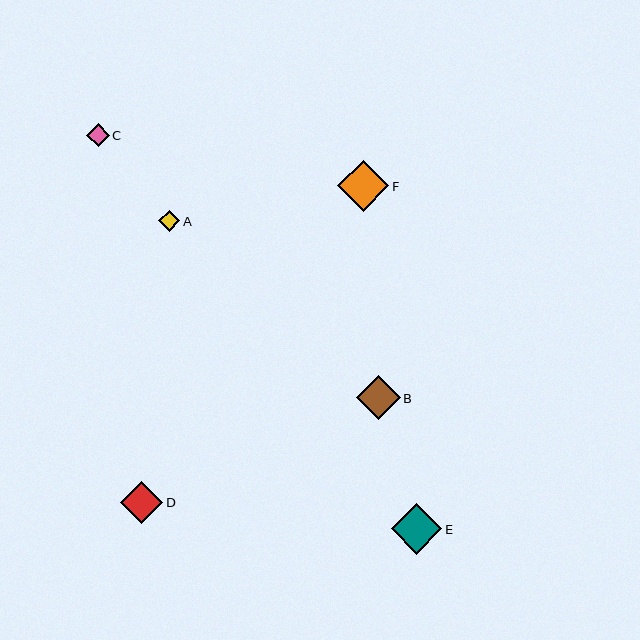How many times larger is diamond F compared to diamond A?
Diamond F is approximately 2.5 times the size of diamond A.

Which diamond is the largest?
Diamond F is the largest with a size of approximately 51 pixels.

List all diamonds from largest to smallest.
From largest to smallest: F, E, B, D, C, A.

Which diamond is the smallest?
Diamond A is the smallest with a size of approximately 21 pixels.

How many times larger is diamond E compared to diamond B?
Diamond E is approximately 1.2 times the size of diamond B.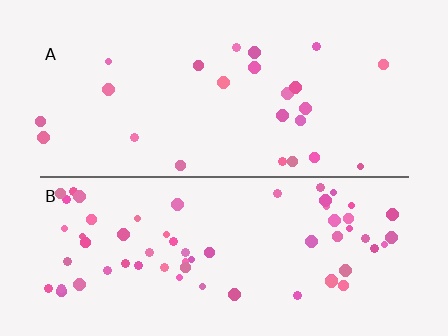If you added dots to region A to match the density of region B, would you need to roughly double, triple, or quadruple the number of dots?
Approximately triple.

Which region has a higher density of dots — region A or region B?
B (the bottom).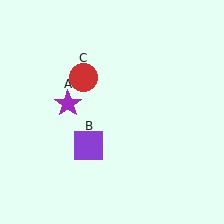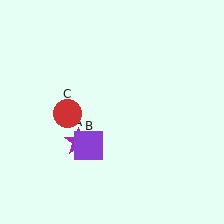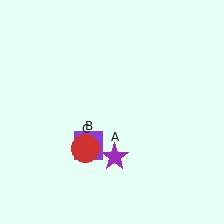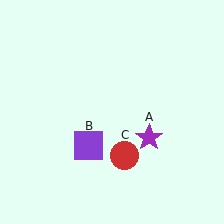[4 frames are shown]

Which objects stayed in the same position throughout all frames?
Purple square (object B) remained stationary.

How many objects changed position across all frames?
2 objects changed position: purple star (object A), red circle (object C).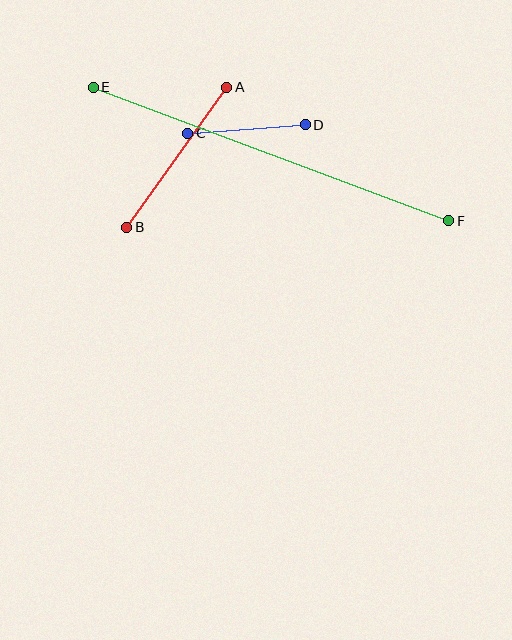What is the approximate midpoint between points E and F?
The midpoint is at approximately (271, 154) pixels.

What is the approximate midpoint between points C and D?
The midpoint is at approximately (247, 129) pixels.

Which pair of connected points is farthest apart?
Points E and F are farthest apart.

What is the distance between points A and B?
The distance is approximately 172 pixels.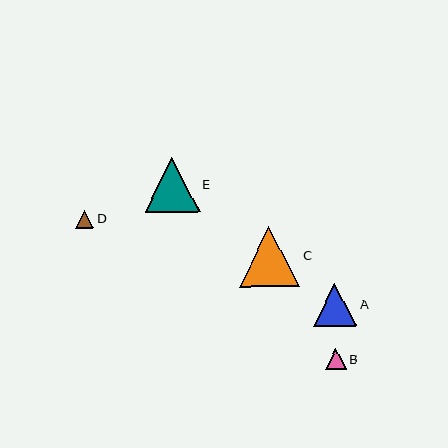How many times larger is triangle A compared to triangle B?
Triangle A is approximately 2.1 times the size of triangle B.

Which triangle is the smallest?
Triangle D is the smallest with a size of approximately 18 pixels.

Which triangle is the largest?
Triangle C is the largest with a size of approximately 60 pixels.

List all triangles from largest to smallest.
From largest to smallest: C, E, A, B, D.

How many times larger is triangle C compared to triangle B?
Triangle C is approximately 2.9 times the size of triangle B.